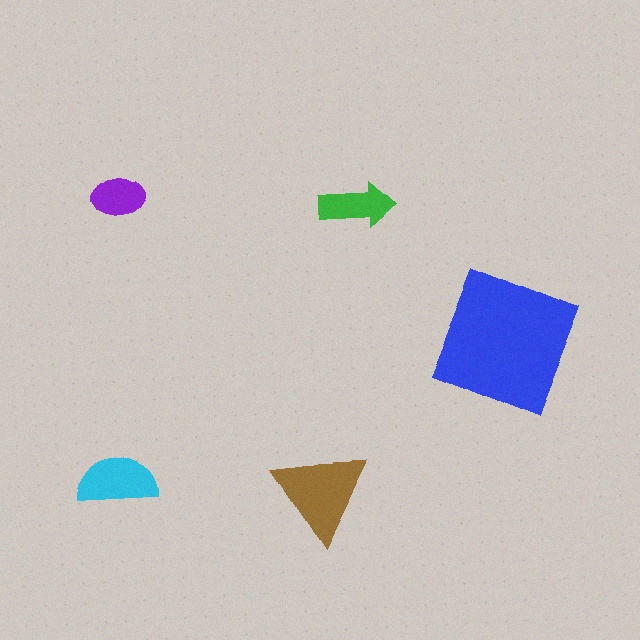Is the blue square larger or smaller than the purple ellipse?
Larger.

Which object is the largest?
The blue square.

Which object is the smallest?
The purple ellipse.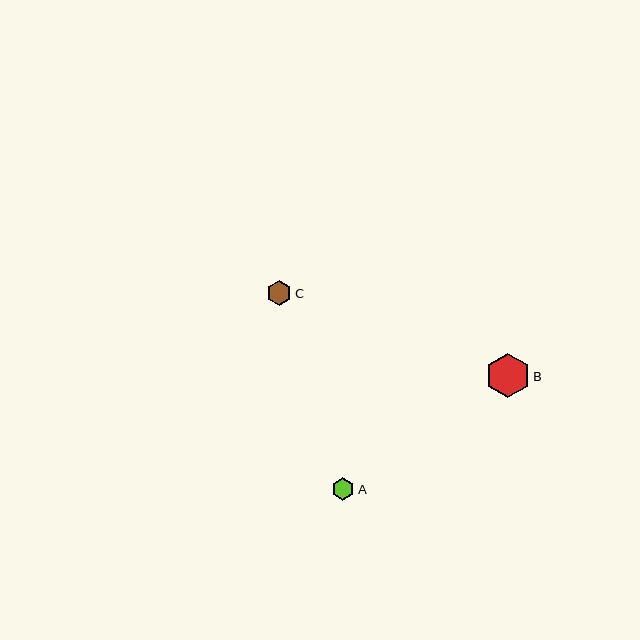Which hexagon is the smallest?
Hexagon A is the smallest with a size of approximately 23 pixels.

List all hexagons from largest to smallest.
From largest to smallest: B, C, A.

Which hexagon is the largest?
Hexagon B is the largest with a size of approximately 44 pixels.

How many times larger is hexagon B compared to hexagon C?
Hexagon B is approximately 1.8 times the size of hexagon C.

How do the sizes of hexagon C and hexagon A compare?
Hexagon C and hexagon A are approximately the same size.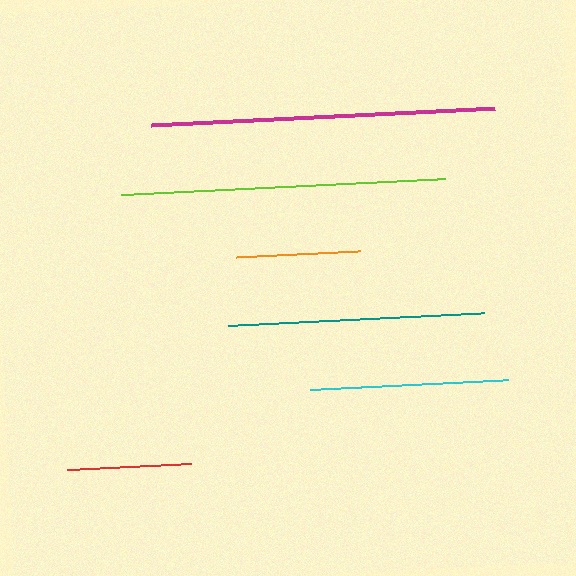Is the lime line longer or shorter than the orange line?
The lime line is longer than the orange line.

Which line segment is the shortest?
The red line is the shortest at approximately 124 pixels.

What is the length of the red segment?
The red segment is approximately 124 pixels long.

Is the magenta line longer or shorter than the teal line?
The magenta line is longer than the teal line.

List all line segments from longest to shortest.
From longest to shortest: magenta, lime, teal, cyan, orange, red.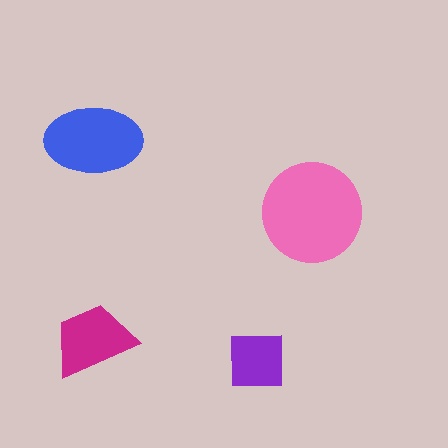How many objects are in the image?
There are 4 objects in the image.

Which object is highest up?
The blue ellipse is topmost.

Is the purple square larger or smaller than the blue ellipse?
Smaller.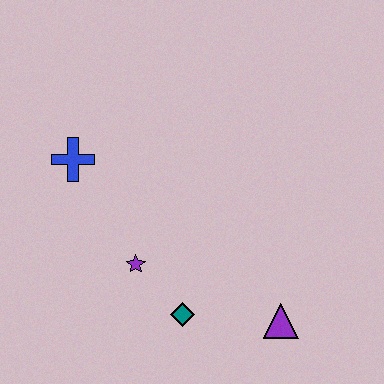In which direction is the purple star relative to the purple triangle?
The purple star is to the left of the purple triangle.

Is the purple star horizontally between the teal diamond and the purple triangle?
No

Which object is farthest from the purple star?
The purple triangle is farthest from the purple star.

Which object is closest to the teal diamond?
The purple star is closest to the teal diamond.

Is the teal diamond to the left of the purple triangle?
Yes